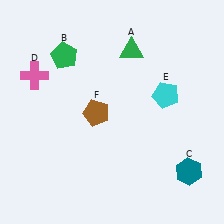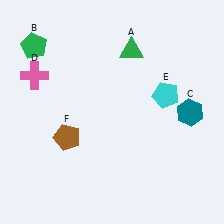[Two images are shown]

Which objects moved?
The objects that moved are: the green pentagon (B), the teal hexagon (C), the brown pentagon (F).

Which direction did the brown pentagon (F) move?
The brown pentagon (F) moved left.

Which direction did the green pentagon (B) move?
The green pentagon (B) moved left.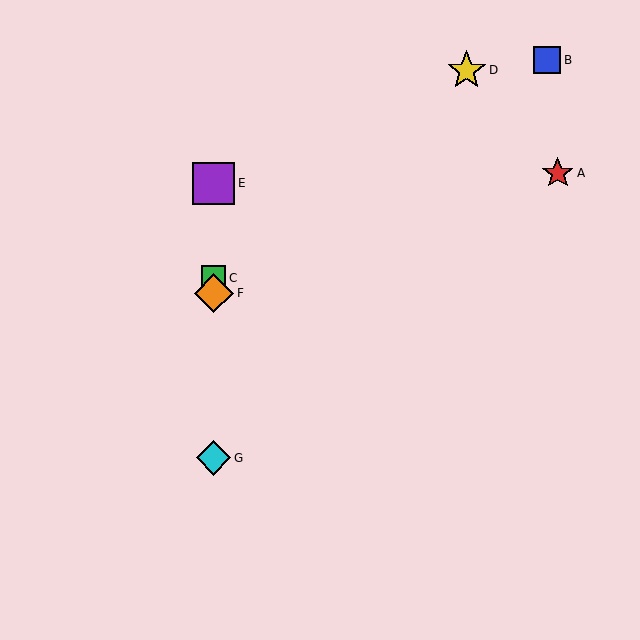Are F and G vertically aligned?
Yes, both are at x≈214.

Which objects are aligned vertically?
Objects C, E, F, G are aligned vertically.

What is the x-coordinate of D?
Object D is at x≈467.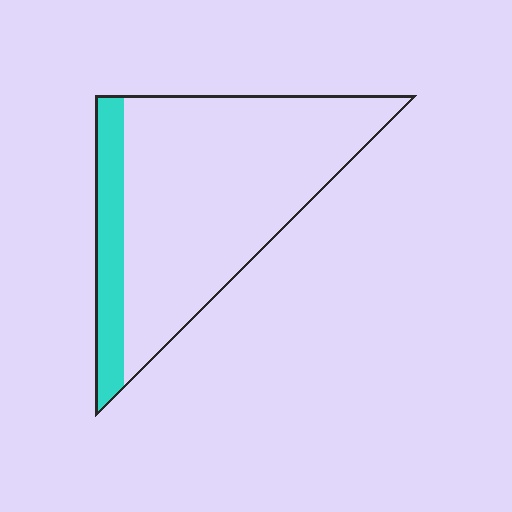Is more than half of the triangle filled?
No.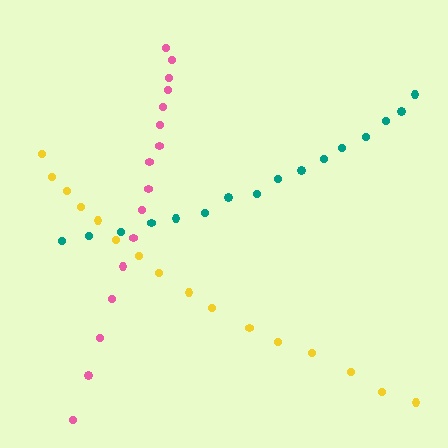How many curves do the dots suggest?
There are 3 distinct paths.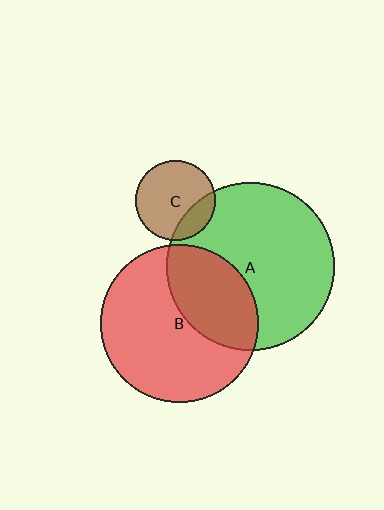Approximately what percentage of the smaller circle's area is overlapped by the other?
Approximately 25%.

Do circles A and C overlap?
Yes.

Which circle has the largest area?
Circle A (green).